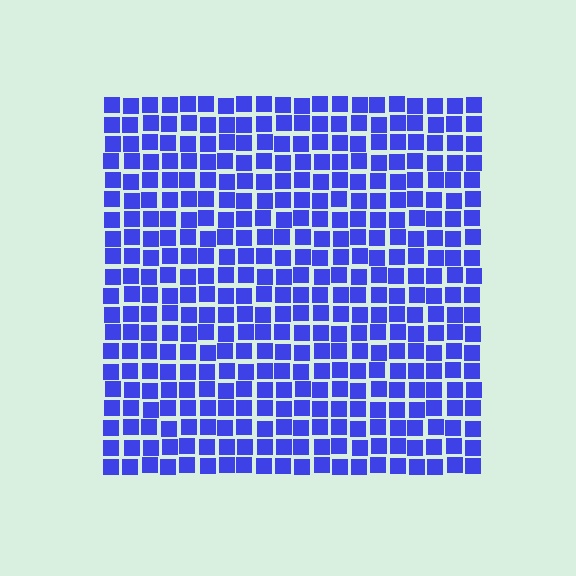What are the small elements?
The small elements are squares.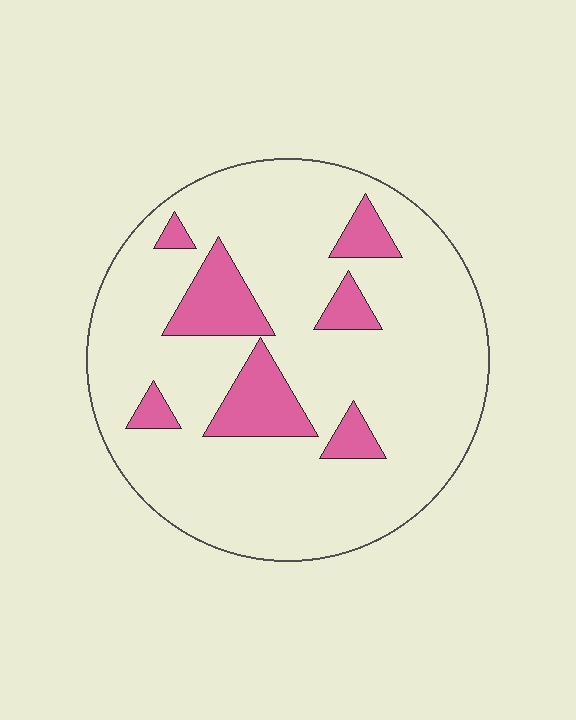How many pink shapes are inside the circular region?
7.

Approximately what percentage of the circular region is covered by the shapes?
Approximately 15%.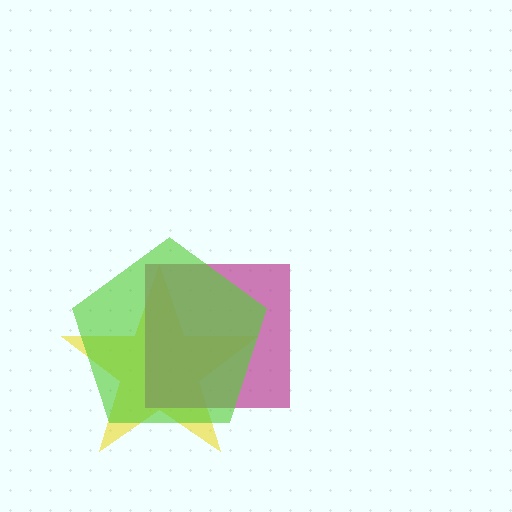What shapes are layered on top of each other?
The layered shapes are: a yellow star, a magenta square, a lime pentagon.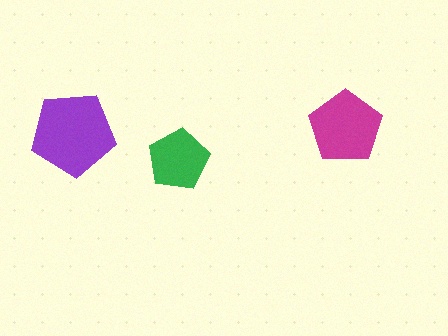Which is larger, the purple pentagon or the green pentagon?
The purple one.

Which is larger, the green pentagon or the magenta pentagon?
The magenta one.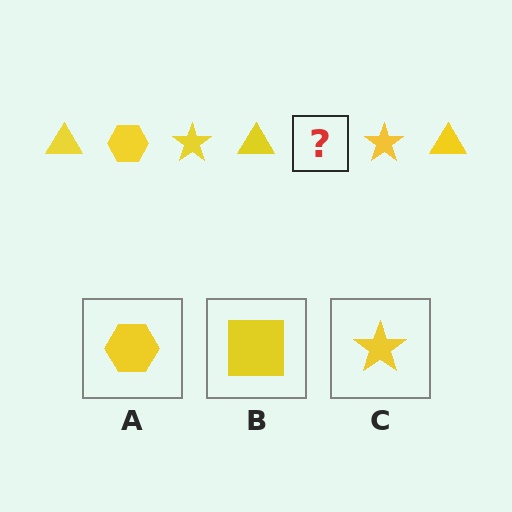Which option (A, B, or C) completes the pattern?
A.